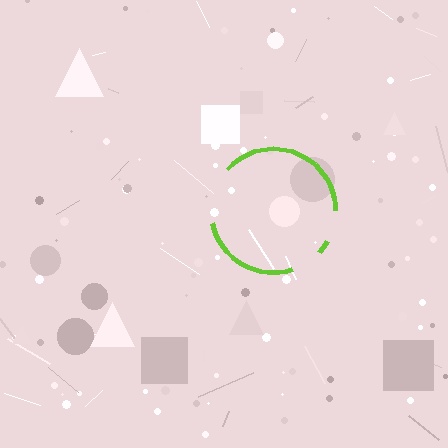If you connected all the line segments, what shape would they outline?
They would outline a circle.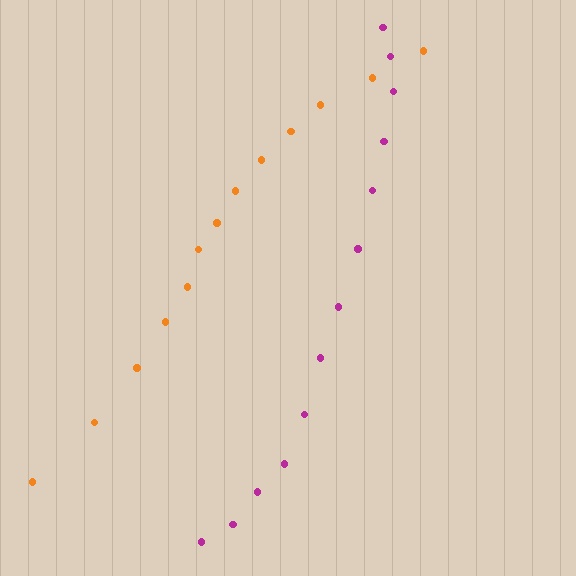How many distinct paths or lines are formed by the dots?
There are 2 distinct paths.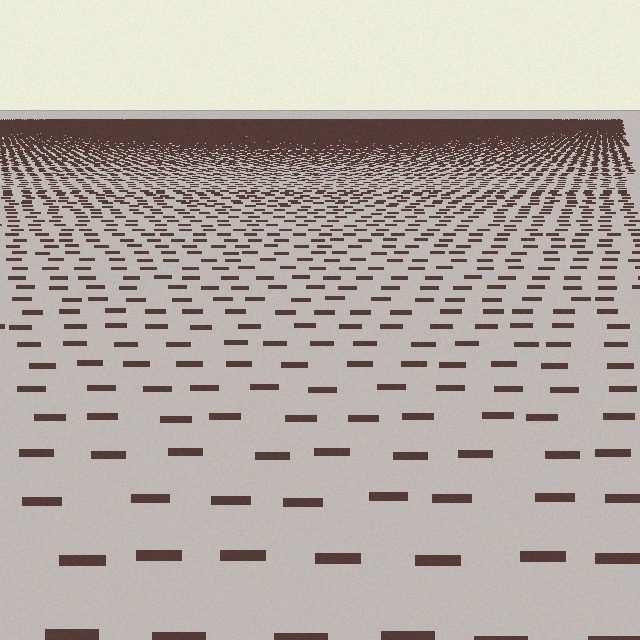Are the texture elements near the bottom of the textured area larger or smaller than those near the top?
Larger. Near the bottom, elements are closer to the viewer and appear at a bigger on-screen size.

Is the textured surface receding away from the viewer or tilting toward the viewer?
The surface is receding away from the viewer. Texture elements get smaller and denser toward the top.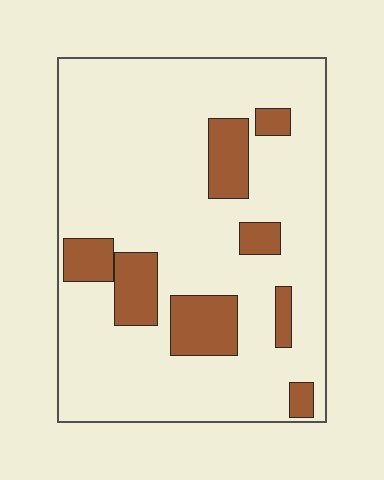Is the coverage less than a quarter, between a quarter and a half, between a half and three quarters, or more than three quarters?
Less than a quarter.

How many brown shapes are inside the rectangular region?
8.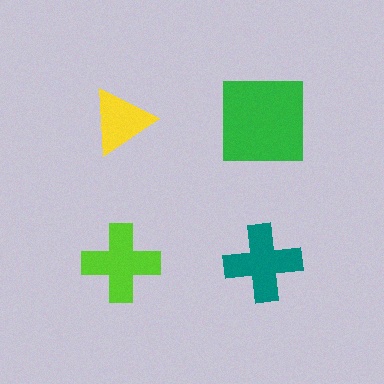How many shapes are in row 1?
2 shapes.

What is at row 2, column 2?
A teal cross.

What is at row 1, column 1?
A yellow triangle.